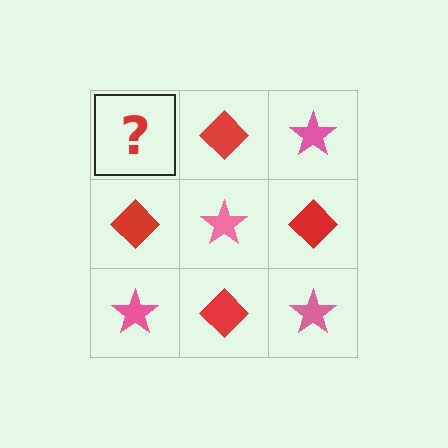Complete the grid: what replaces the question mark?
The question mark should be replaced with a pink star.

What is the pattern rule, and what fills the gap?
The rule is that it alternates pink star and red diamond in a checkerboard pattern. The gap should be filled with a pink star.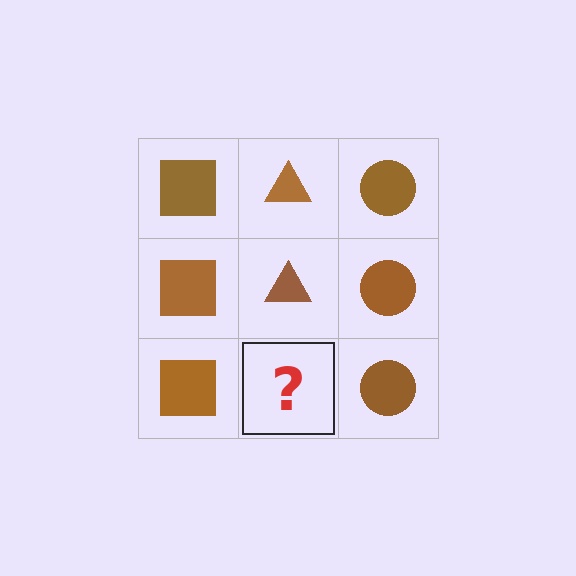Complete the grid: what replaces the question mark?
The question mark should be replaced with a brown triangle.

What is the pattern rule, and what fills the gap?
The rule is that each column has a consistent shape. The gap should be filled with a brown triangle.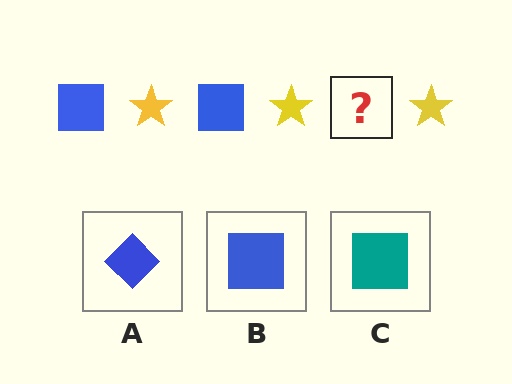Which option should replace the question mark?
Option B.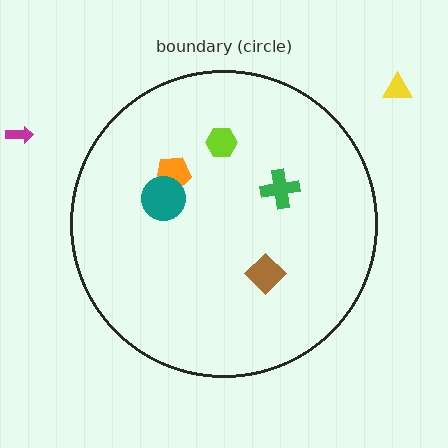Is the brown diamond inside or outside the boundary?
Inside.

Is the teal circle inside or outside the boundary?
Inside.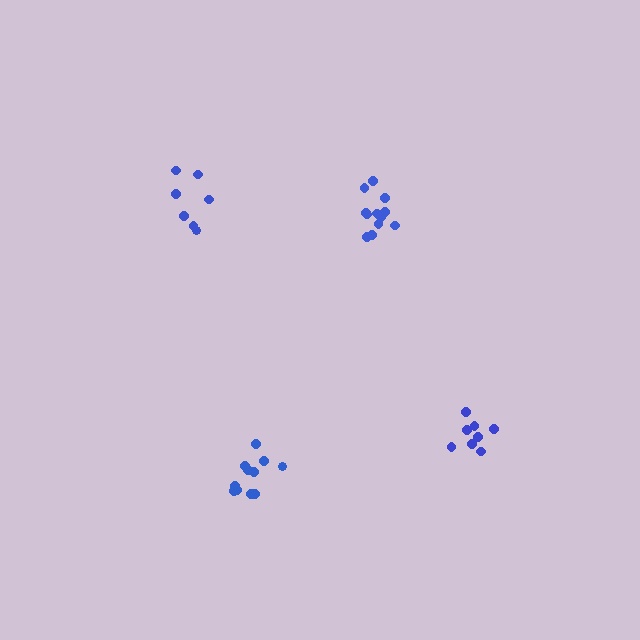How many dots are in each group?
Group 1: 11 dots, Group 2: 8 dots, Group 3: 7 dots, Group 4: 12 dots (38 total).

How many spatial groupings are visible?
There are 4 spatial groupings.